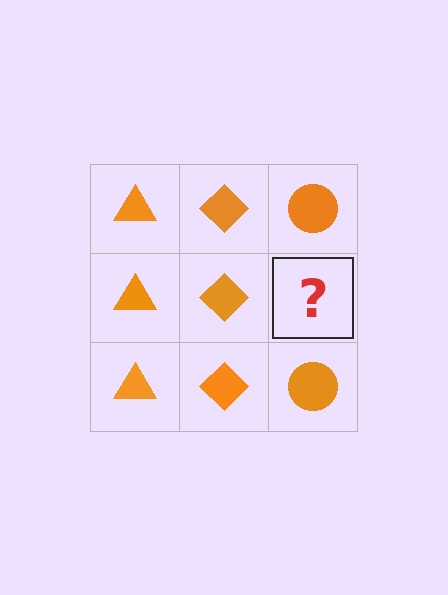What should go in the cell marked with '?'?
The missing cell should contain an orange circle.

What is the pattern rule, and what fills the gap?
The rule is that each column has a consistent shape. The gap should be filled with an orange circle.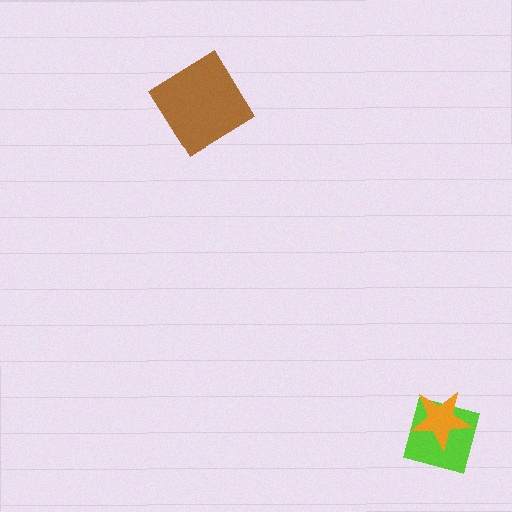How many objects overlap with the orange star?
1 object overlaps with the orange star.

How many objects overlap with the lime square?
1 object overlaps with the lime square.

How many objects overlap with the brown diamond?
0 objects overlap with the brown diamond.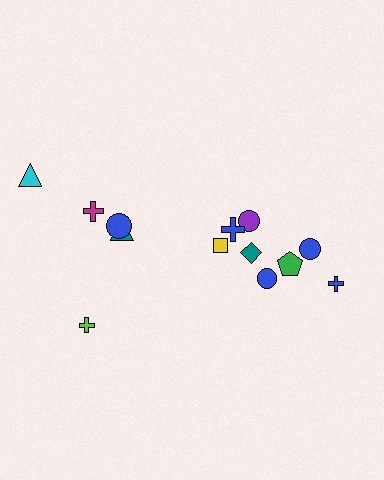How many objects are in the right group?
There are 8 objects.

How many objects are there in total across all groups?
There are 13 objects.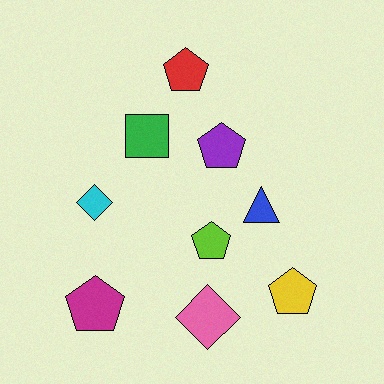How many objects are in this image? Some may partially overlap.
There are 9 objects.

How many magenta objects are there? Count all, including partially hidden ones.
There is 1 magenta object.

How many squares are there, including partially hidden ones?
There is 1 square.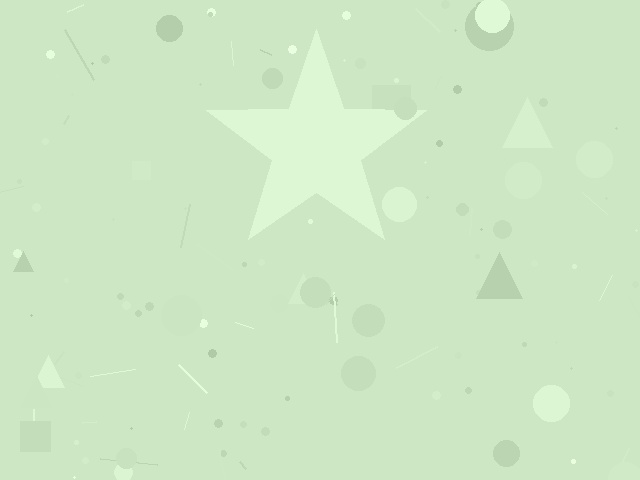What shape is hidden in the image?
A star is hidden in the image.